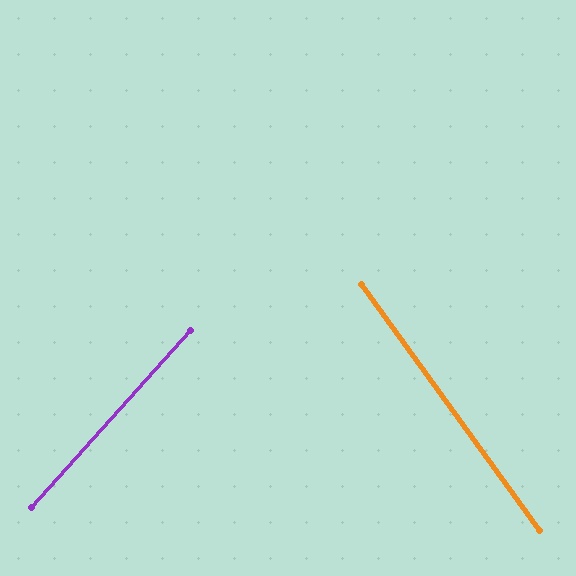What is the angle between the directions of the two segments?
Approximately 78 degrees.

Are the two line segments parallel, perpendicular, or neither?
Neither parallel nor perpendicular — they differ by about 78°.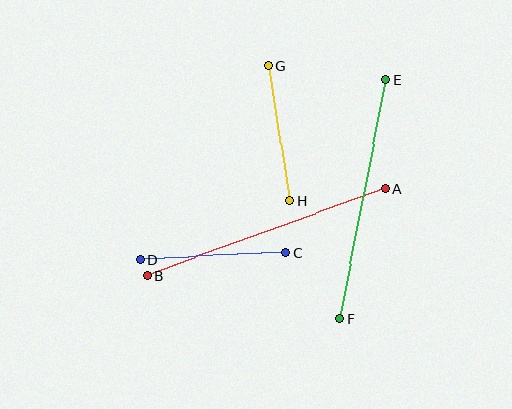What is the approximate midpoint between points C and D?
The midpoint is at approximately (213, 256) pixels.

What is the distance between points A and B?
The distance is approximately 254 pixels.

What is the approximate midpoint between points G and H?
The midpoint is at approximately (279, 133) pixels.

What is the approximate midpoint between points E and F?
The midpoint is at approximately (363, 199) pixels.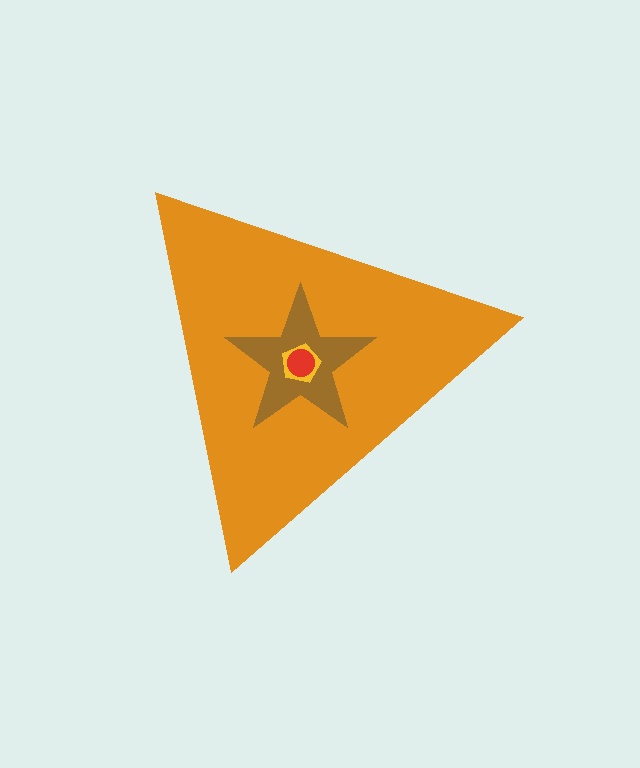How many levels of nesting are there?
4.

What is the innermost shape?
The red circle.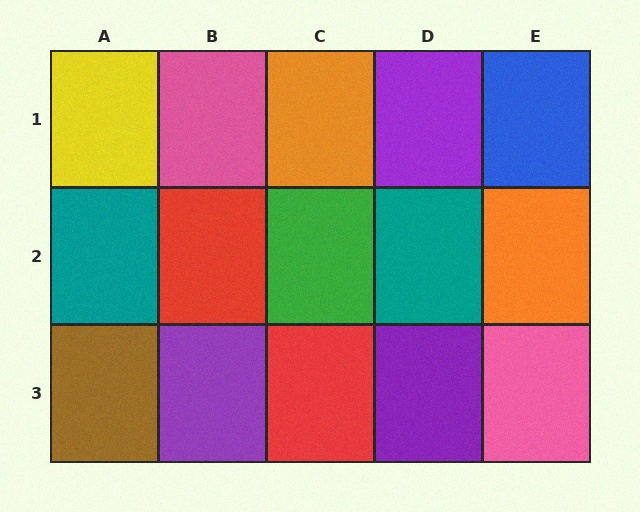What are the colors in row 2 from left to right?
Teal, red, green, teal, orange.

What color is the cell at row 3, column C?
Red.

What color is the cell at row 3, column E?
Pink.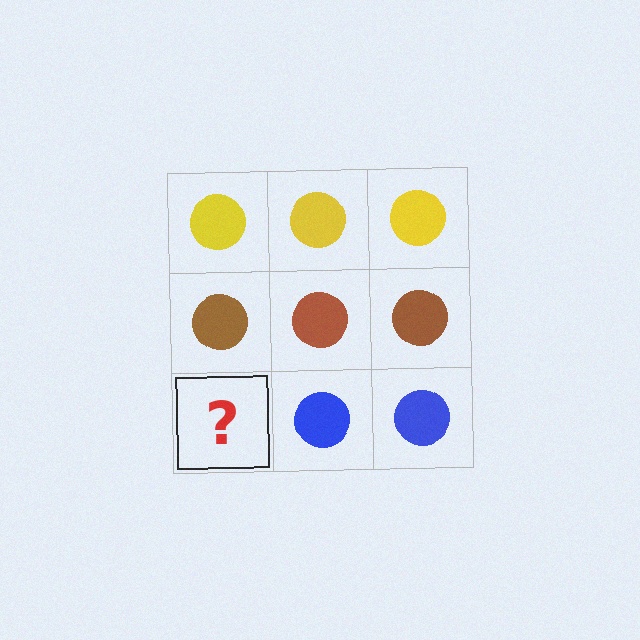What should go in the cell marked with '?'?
The missing cell should contain a blue circle.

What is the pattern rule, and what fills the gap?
The rule is that each row has a consistent color. The gap should be filled with a blue circle.